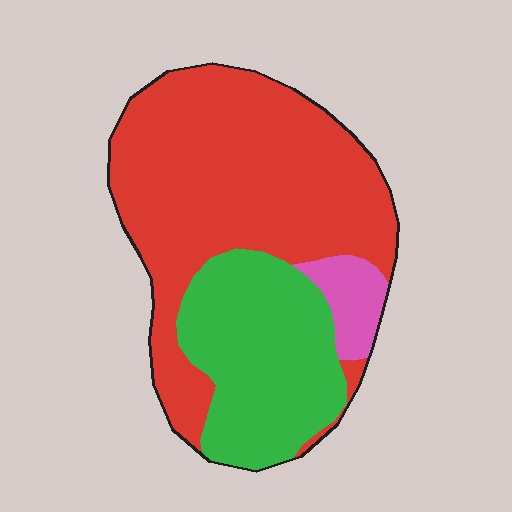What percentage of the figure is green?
Green takes up about one third (1/3) of the figure.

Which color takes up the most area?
Red, at roughly 60%.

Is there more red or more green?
Red.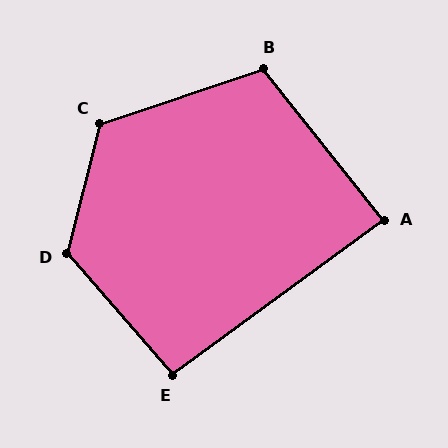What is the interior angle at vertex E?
Approximately 95 degrees (approximately right).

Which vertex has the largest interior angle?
D, at approximately 125 degrees.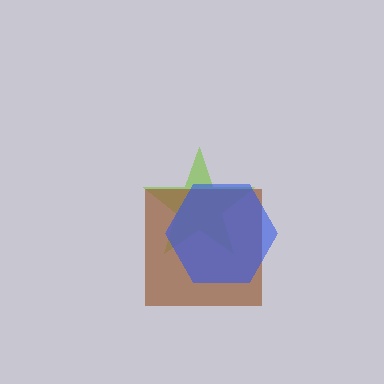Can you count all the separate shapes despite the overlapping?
Yes, there are 3 separate shapes.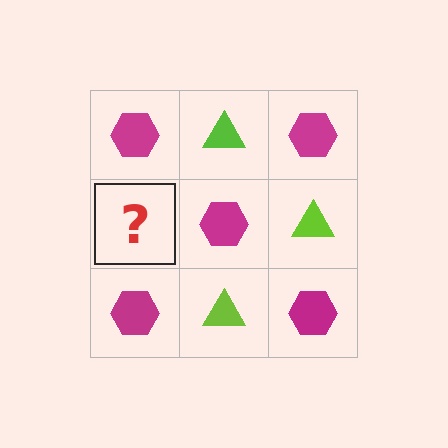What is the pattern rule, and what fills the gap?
The rule is that it alternates magenta hexagon and lime triangle in a checkerboard pattern. The gap should be filled with a lime triangle.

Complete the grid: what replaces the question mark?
The question mark should be replaced with a lime triangle.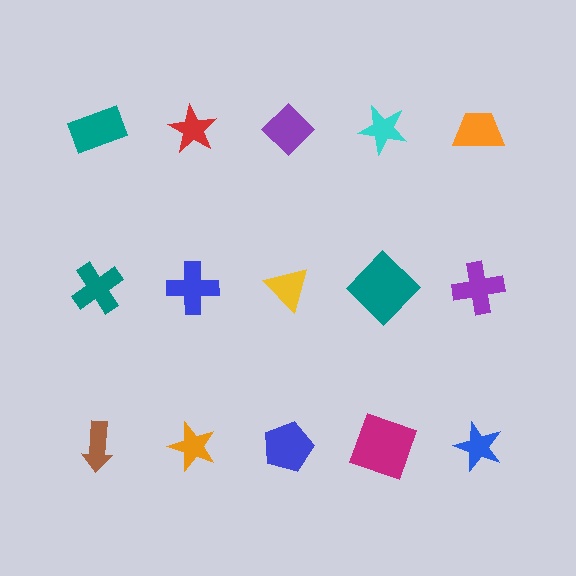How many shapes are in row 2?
5 shapes.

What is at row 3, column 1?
A brown arrow.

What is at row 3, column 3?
A blue pentagon.